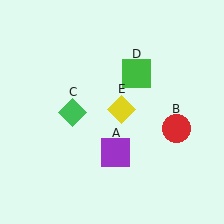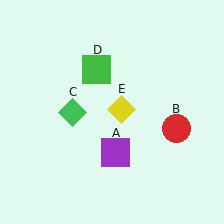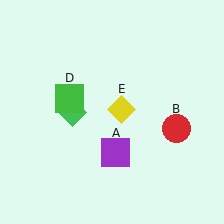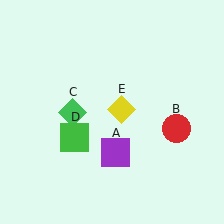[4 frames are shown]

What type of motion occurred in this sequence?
The green square (object D) rotated counterclockwise around the center of the scene.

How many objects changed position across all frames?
1 object changed position: green square (object D).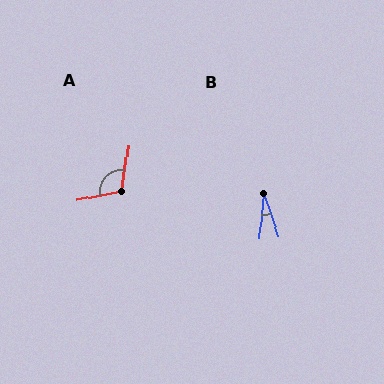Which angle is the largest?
A, at approximately 110 degrees.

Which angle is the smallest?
B, at approximately 24 degrees.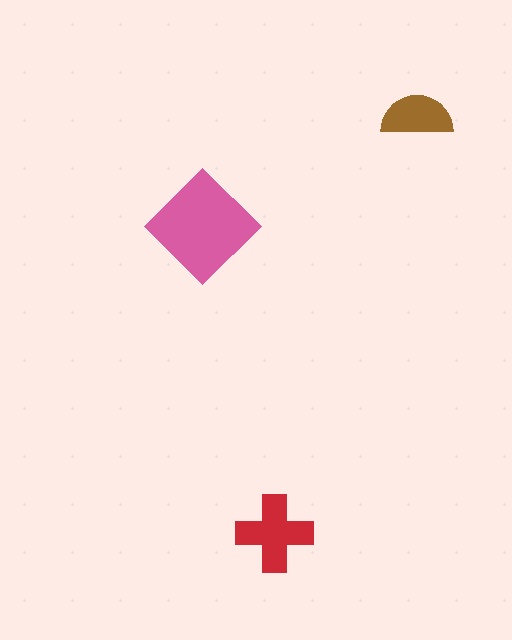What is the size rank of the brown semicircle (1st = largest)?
3rd.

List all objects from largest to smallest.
The pink diamond, the red cross, the brown semicircle.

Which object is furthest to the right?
The brown semicircle is rightmost.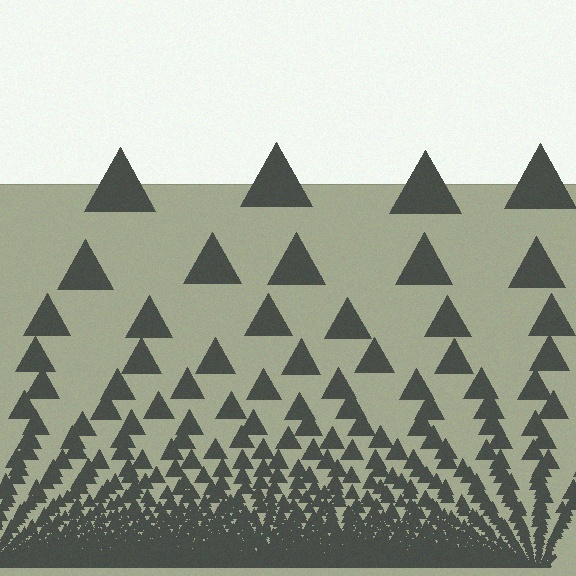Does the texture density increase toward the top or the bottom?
Density increases toward the bottom.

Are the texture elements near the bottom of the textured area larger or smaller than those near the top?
Smaller. The gradient is inverted — elements near the bottom are smaller and denser.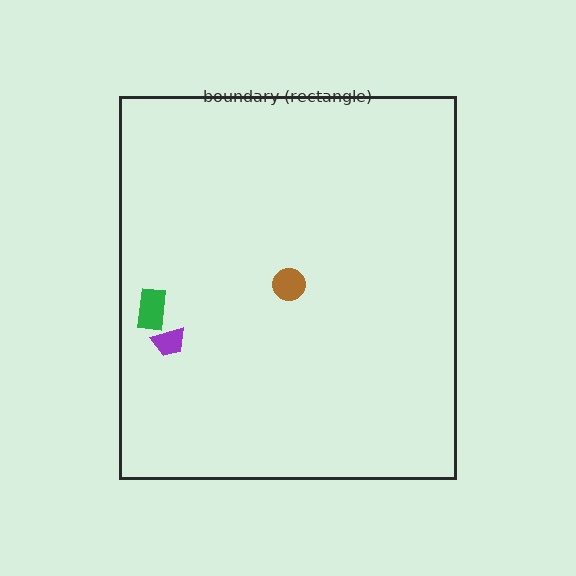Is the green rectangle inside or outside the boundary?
Inside.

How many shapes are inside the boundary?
3 inside, 0 outside.